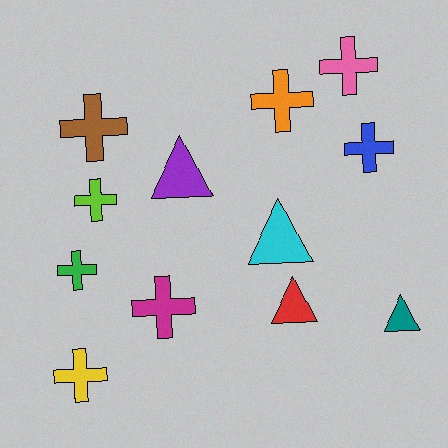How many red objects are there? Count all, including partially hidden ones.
There is 1 red object.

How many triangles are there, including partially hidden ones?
There are 4 triangles.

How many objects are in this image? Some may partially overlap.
There are 12 objects.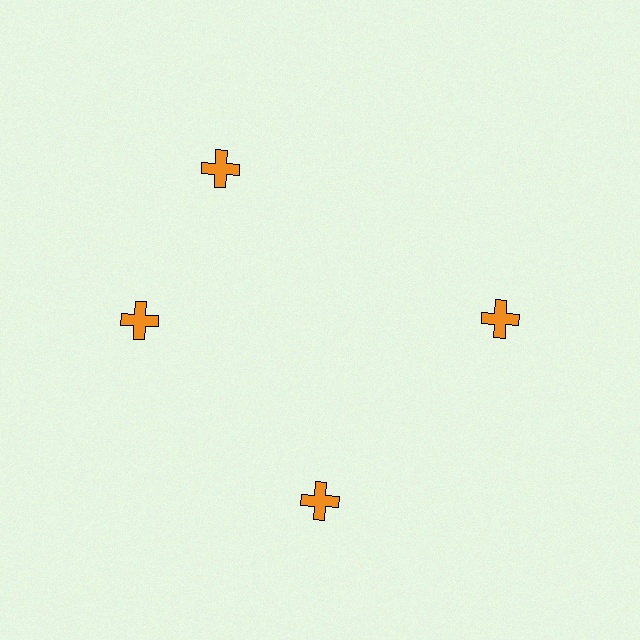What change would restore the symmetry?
The symmetry would be restored by rotating it back into even spacing with its neighbors so that all 4 crosses sit at equal angles and equal distance from the center.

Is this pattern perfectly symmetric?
No. The 4 orange crosses are arranged in a ring, but one element near the 12 o'clock position is rotated out of alignment along the ring, breaking the 4-fold rotational symmetry.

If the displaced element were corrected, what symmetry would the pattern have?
It would have 4-fold rotational symmetry — the pattern would map onto itself every 90 degrees.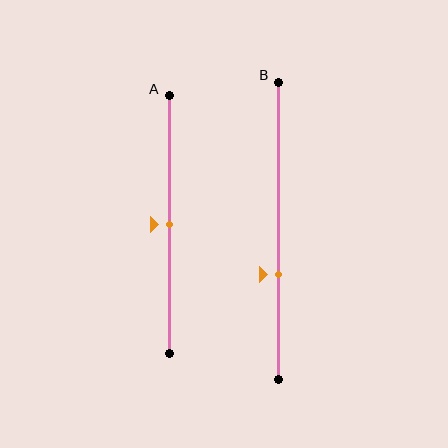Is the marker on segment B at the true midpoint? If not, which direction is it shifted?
No, the marker on segment B is shifted downward by about 15% of the segment length.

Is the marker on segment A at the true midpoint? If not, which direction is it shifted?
Yes, the marker on segment A is at the true midpoint.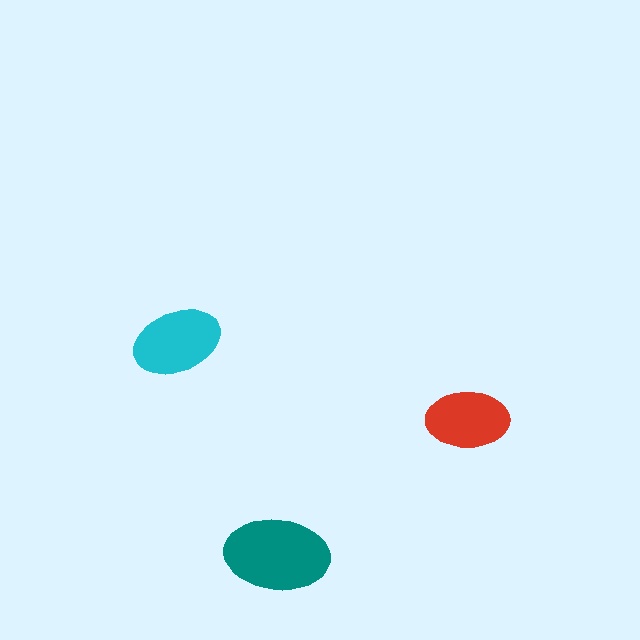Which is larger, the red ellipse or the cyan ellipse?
The cyan one.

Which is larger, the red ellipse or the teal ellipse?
The teal one.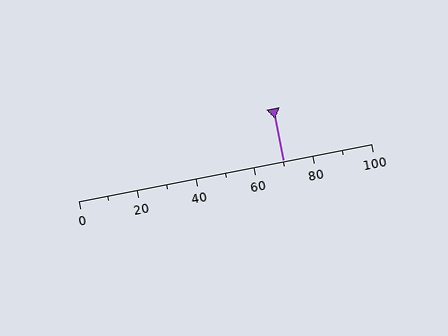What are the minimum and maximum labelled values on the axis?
The axis runs from 0 to 100.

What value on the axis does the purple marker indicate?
The marker indicates approximately 70.